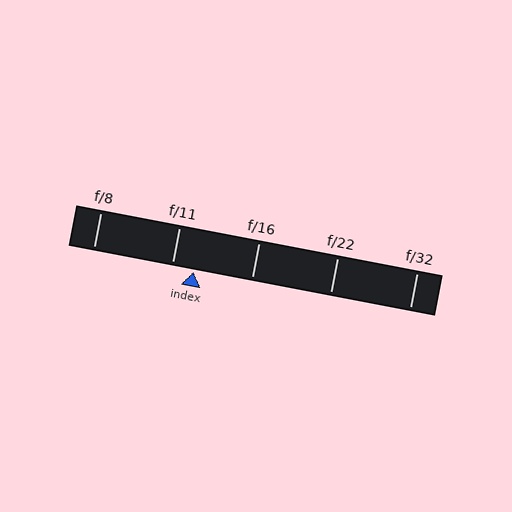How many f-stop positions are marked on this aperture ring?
There are 5 f-stop positions marked.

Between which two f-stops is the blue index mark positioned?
The index mark is between f/11 and f/16.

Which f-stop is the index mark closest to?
The index mark is closest to f/11.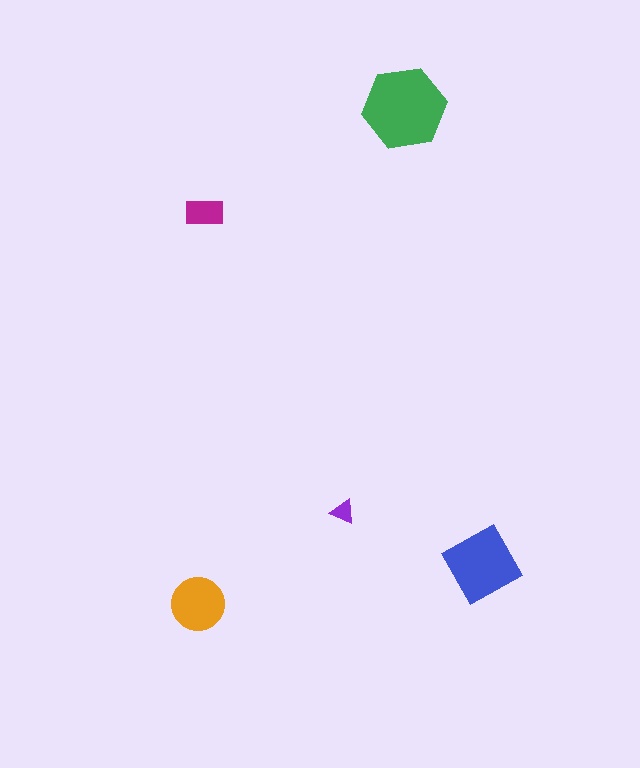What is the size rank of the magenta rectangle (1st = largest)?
4th.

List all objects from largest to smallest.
The green hexagon, the blue square, the orange circle, the magenta rectangle, the purple triangle.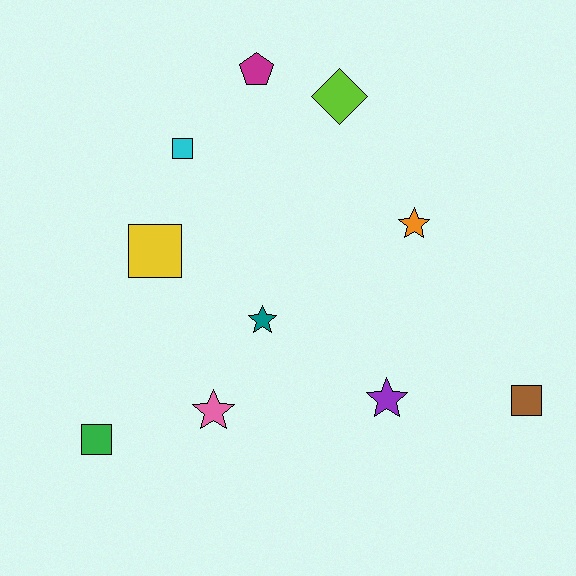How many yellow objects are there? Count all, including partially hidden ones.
There is 1 yellow object.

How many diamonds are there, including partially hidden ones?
There is 1 diamond.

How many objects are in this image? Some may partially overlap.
There are 10 objects.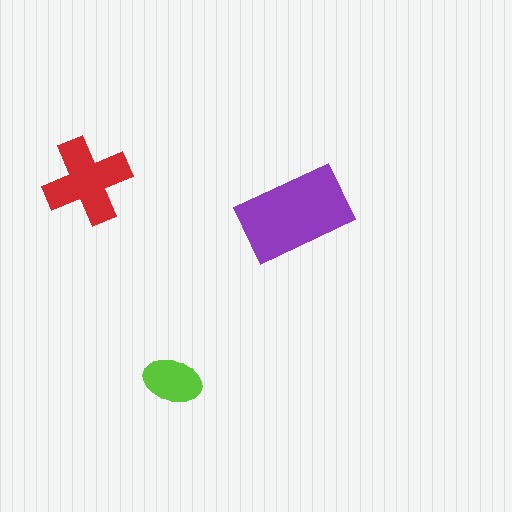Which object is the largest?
The purple rectangle.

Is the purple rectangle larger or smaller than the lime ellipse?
Larger.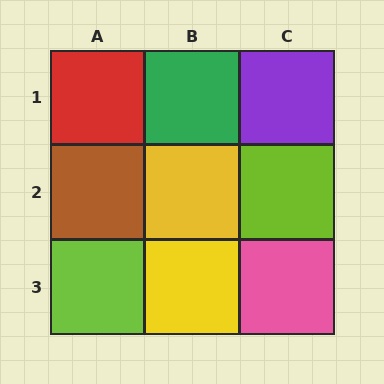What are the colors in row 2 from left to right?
Brown, yellow, lime.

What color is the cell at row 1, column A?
Red.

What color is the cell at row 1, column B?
Green.